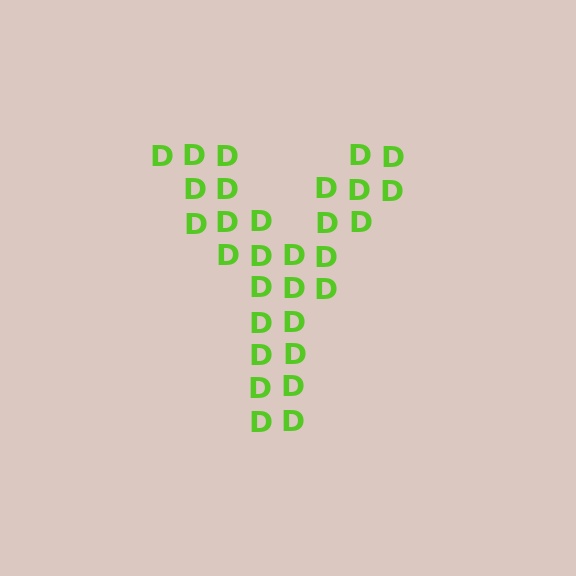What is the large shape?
The large shape is the letter Y.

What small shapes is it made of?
It is made of small letter D's.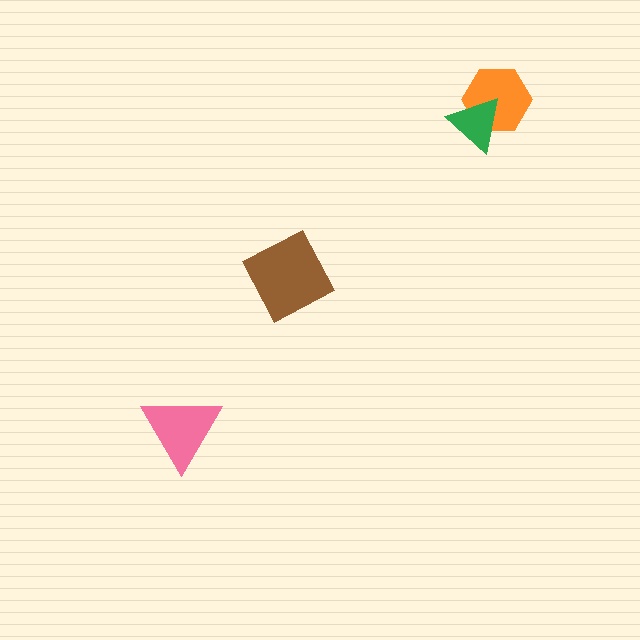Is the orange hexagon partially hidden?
Yes, it is partially covered by another shape.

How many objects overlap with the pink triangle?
0 objects overlap with the pink triangle.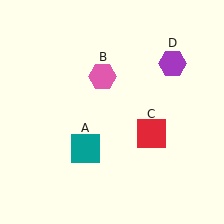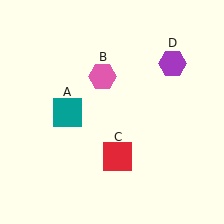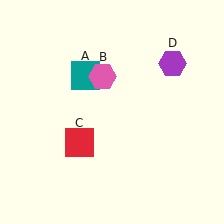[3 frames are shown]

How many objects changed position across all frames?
2 objects changed position: teal square (object A), red square (object C).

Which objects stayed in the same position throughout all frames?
Pink hexagon (object B) and purple hexagon (object D) remained stationary.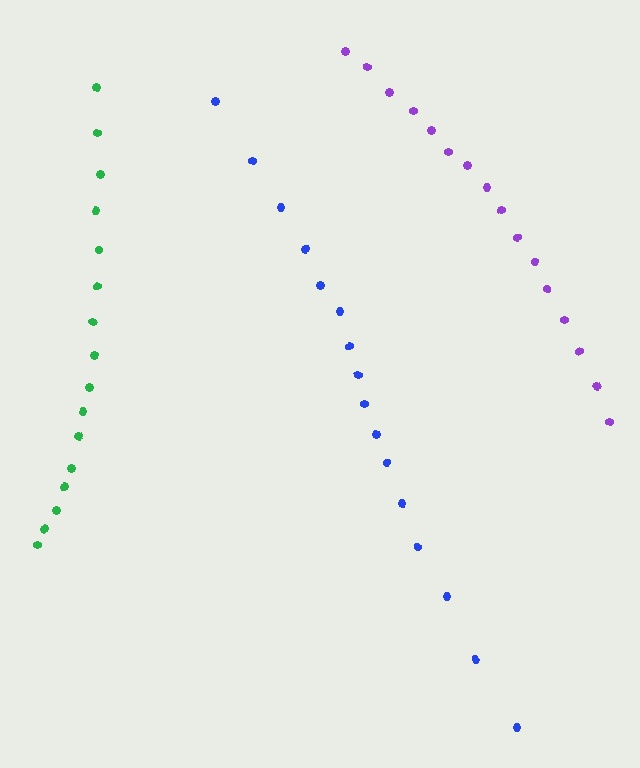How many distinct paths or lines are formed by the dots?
There are 3 distinct paths.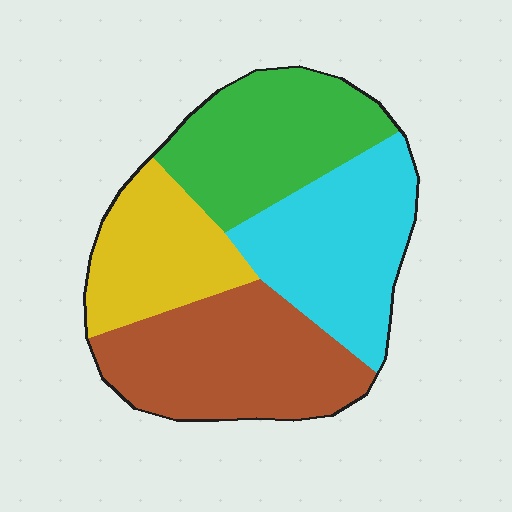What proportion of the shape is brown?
Brown covers about 30% of the shape.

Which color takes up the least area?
Yellow, at roughly 20%.